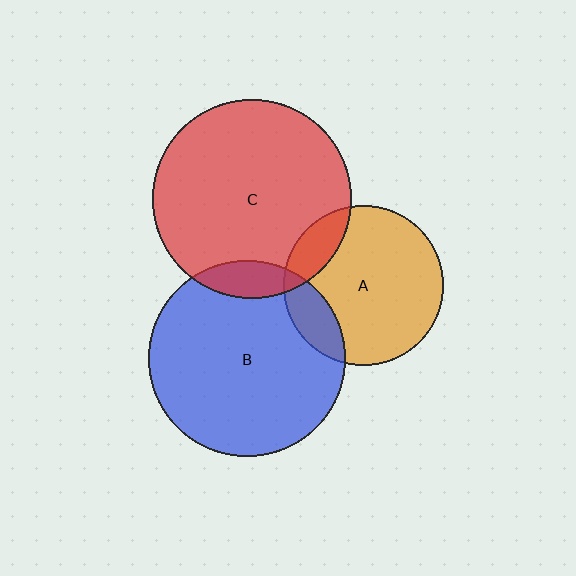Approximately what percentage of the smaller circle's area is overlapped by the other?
Approximately 15%.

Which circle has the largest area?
Circle C (red).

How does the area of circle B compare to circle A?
Approximately 1.5 times.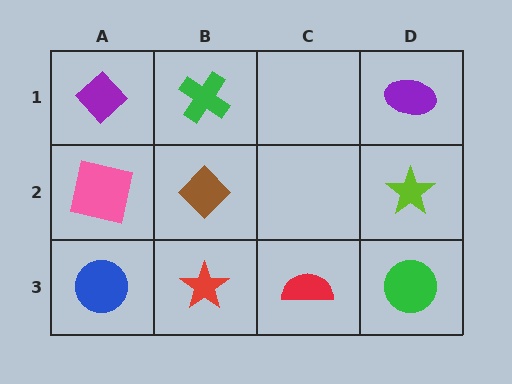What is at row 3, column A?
A blue circle.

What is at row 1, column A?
A purple diamond.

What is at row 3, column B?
A red star.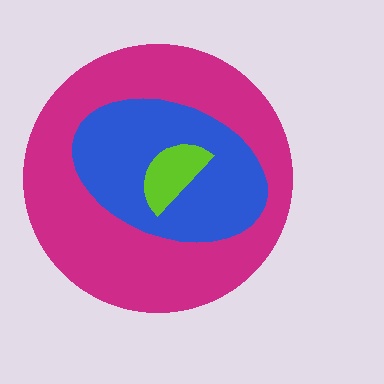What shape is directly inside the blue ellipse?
The lime semicircle.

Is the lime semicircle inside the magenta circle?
Yes.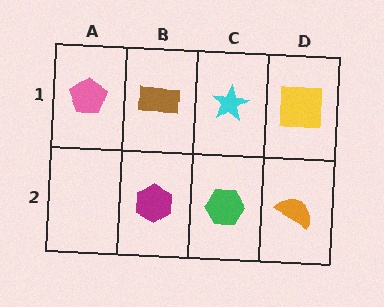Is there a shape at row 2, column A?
No, that cell is empty.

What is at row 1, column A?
A pink pentagon.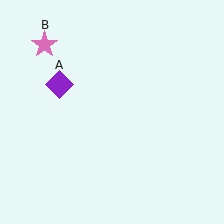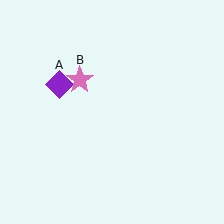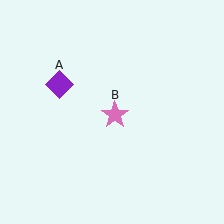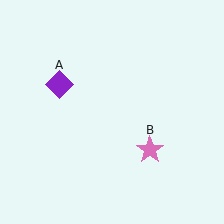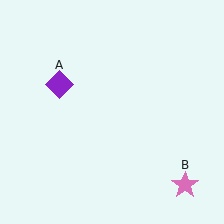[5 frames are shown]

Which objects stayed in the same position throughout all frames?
Purple diamond (object A) remained stationary.